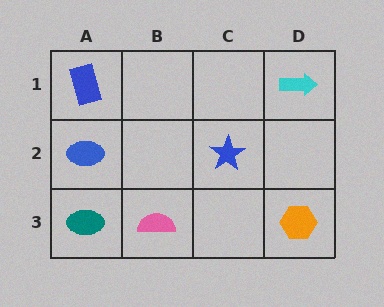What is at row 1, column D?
A cyan arrow.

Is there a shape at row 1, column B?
No, that cell is empty.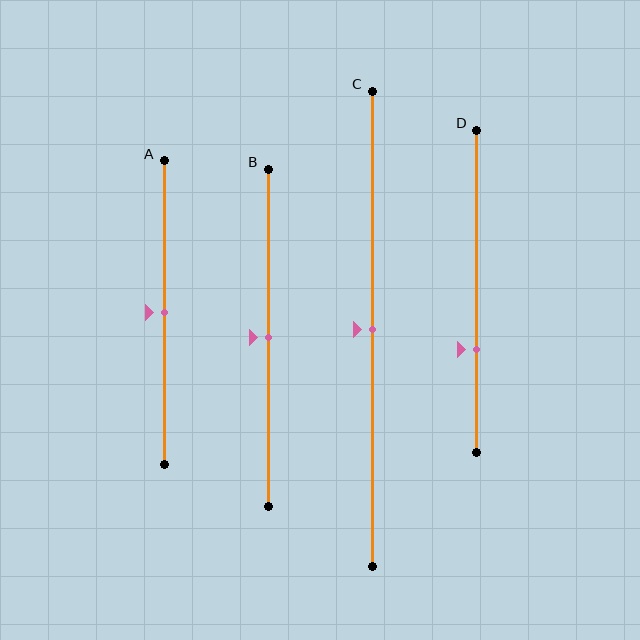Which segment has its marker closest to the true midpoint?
Segment A has its marker closest to the true midpoint.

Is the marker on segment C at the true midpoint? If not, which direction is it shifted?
Yes, the marker on segment C is at the true midpoint.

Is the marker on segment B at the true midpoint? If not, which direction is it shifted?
Yes, the marker on segment B is at the true midpoint.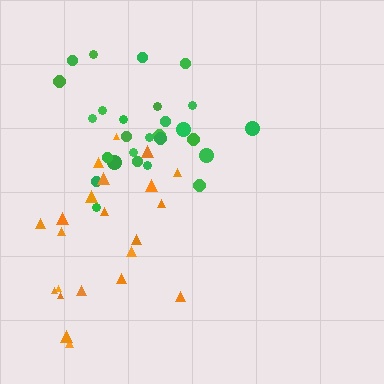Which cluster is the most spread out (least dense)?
Orange.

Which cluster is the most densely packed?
Green.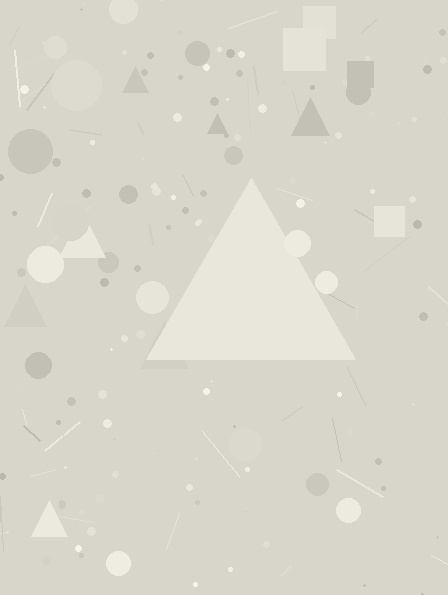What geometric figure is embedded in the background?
A triangle is embedded in the background.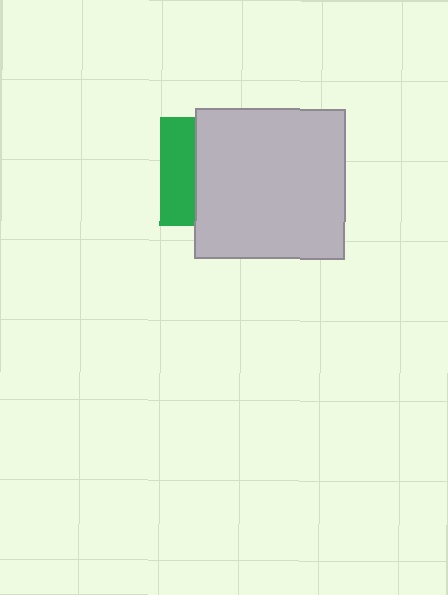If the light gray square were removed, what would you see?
You would see the complete green square.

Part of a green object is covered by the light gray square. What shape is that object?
It is a square.